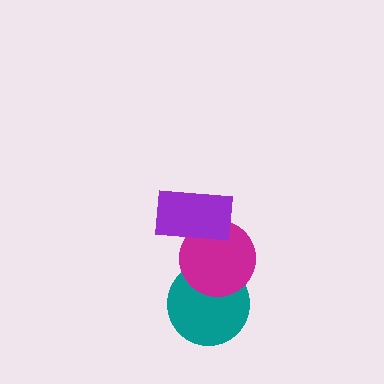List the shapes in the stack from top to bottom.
From top to bottom: the purple rectangle, the magenta circle, the teal circle.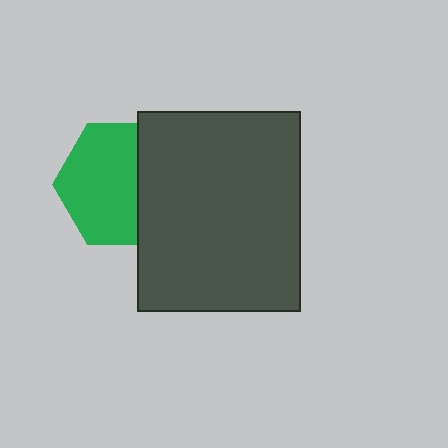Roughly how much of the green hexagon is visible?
About half of it is visible (roughly 64%).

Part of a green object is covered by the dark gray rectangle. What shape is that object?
It is a hexagon.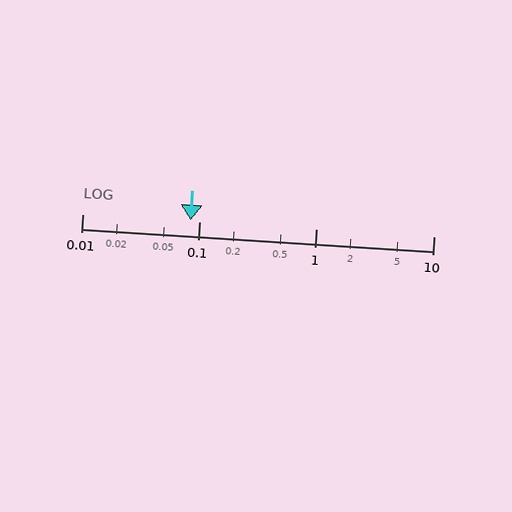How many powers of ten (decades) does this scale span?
The scale spans 3 decades, from 0.01 to 10.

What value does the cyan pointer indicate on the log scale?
The pointer indicates approximately 0.084.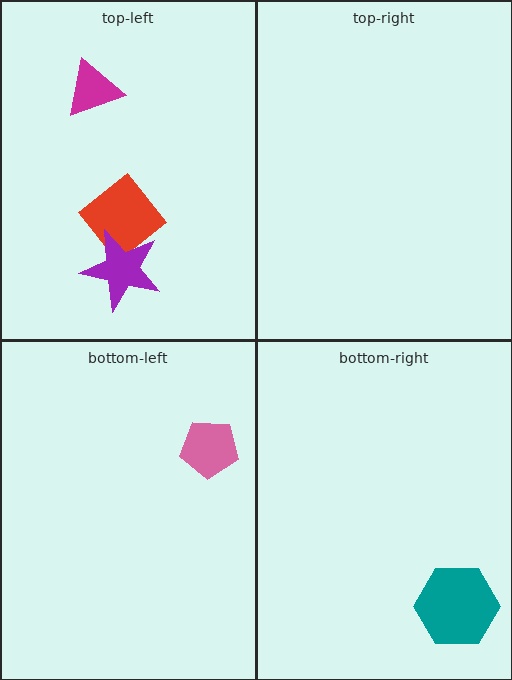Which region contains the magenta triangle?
The top-left region.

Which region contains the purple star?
The top-left region.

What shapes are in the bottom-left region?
The pink pentagon.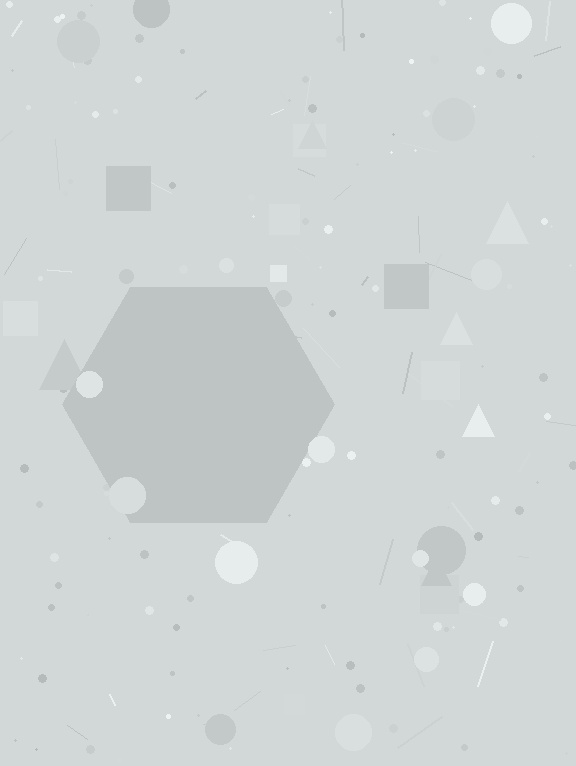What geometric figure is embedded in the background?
A hexagon is embedded in the background.